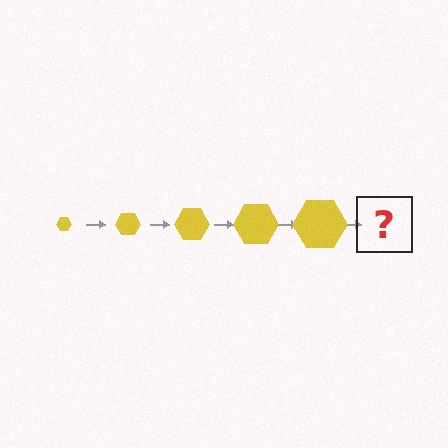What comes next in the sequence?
The next element should be a yellow hexagon, larger than the previous one.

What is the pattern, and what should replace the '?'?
The pattern is that the hexagon gets progressively larger each step. The '?' should be a yellow hexagon, larger than the previous one.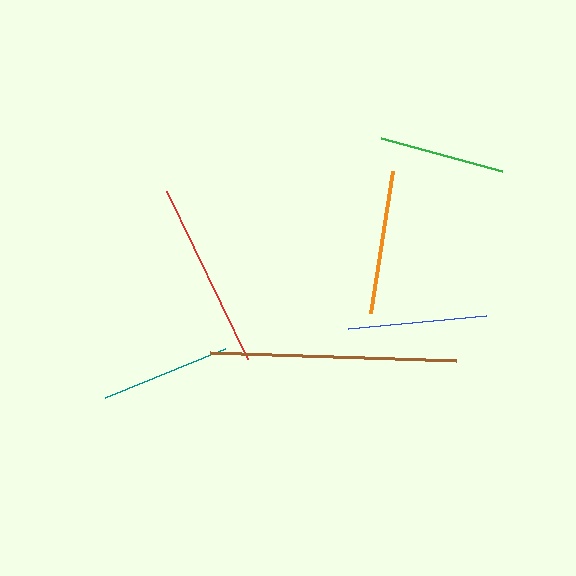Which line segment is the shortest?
The green line is the shortest at approximately 125 pixels.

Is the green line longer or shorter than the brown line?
The brown line is longer than the green line.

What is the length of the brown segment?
The brown segment is approximately 246 pixels long.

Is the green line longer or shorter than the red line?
The red line is longer than the green line.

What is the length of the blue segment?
The blue segment is approximately 139 pixels long.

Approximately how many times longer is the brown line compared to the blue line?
The brown line is approximately 1.8 times the length of the blue line.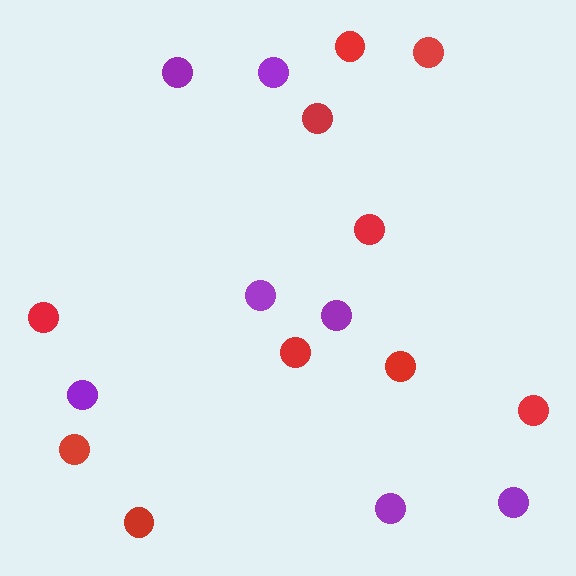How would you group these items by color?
There are 2 groups: one group of red circles (10) and one group of purple circles (7).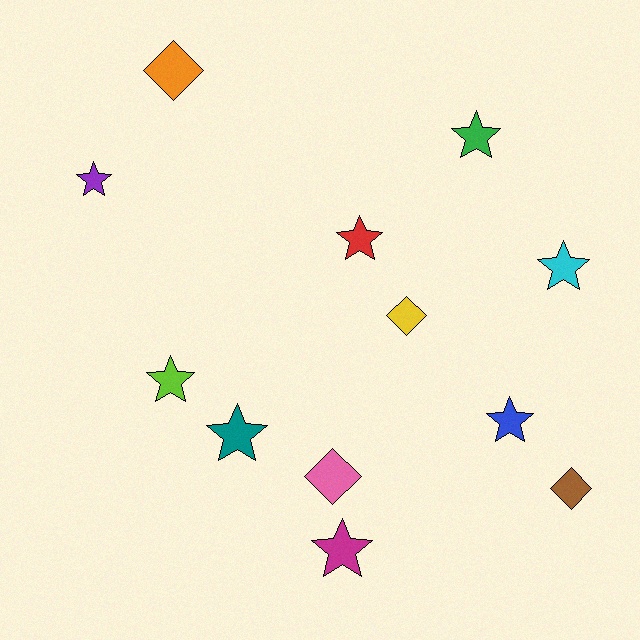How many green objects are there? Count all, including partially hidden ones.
There is 1 green object.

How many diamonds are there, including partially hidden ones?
There are 4 diamonds.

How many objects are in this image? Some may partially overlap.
There are 12 objects.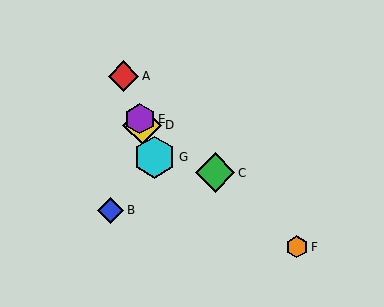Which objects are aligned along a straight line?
Objects A, D, E, G are aligned along a straight line.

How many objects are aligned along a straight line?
4 objects (A, D, E, G) are aligned along a straight line.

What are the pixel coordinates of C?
Object C is at (215, 173).